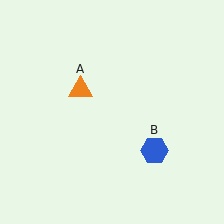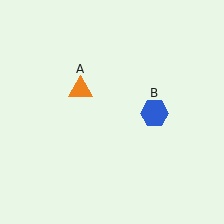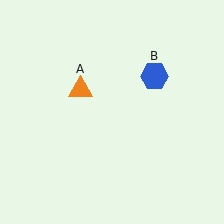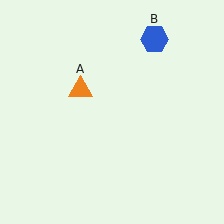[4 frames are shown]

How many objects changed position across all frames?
1 object changed position: blue hexagon (object B).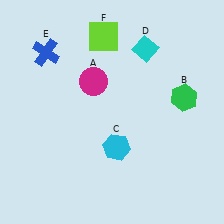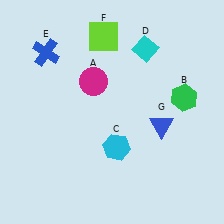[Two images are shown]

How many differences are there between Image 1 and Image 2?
There is 1 difference between the two images.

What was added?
A blue triangle (G) was added in Image 2.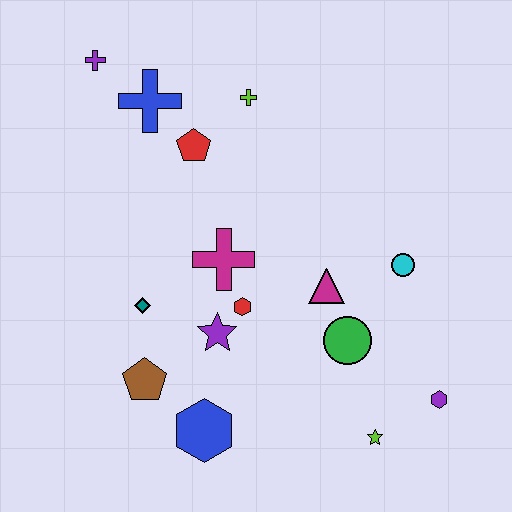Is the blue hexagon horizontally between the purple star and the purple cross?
Yes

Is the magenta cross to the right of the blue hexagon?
Yes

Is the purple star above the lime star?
Yes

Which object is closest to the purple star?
The red hexagon is closest to the purple star.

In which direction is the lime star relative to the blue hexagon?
The lime star is to the right of the blue hexagon.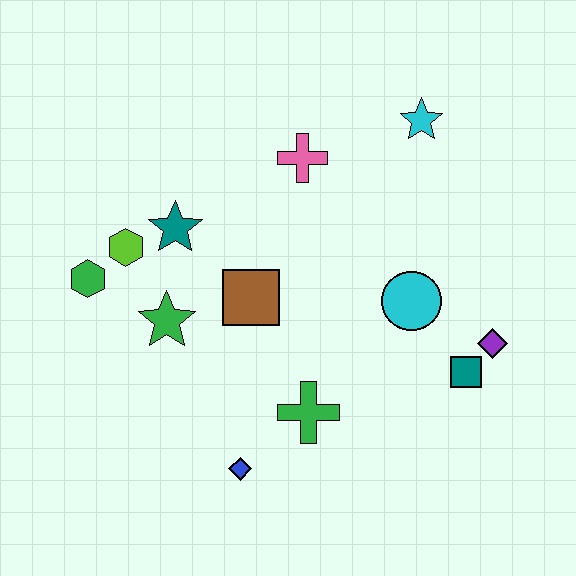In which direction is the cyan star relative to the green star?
The cyan star is to the right of the green star.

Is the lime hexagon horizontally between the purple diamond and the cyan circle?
No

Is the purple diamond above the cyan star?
No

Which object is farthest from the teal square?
The green hexagon is farthest from the teal square.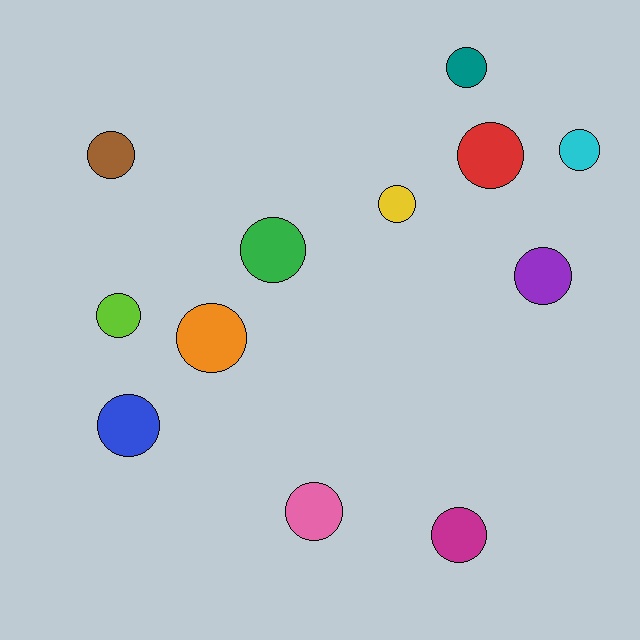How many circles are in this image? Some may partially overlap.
There are 12 circles.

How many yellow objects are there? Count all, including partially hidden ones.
There is 1 yellow object.